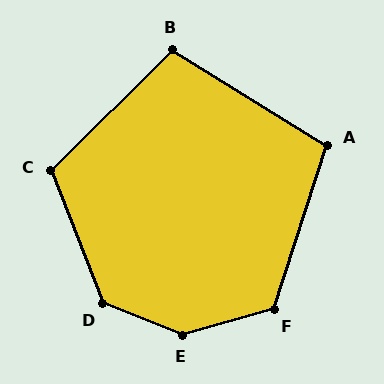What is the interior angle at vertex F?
Approximately 124 degrees (obtuse).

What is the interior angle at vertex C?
Approximately 113 degrees (obtuse).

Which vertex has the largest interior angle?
E, at approximately 143 degrees.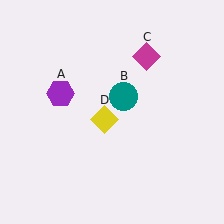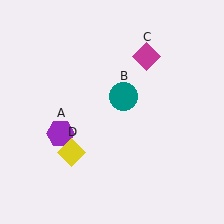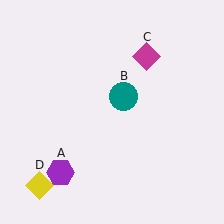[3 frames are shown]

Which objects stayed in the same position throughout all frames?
Teal circle (object B) and magenta diamond (object C) remained stationary.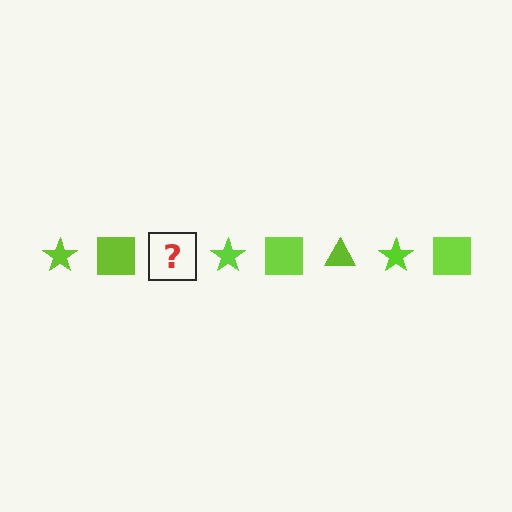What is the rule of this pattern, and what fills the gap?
The rule is that the pattern cycles through star, square, triangle shapes in lime. The gap should be filled with a lime triangle.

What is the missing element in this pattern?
The missing element is a lime triangle.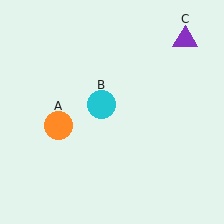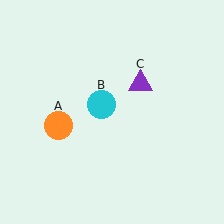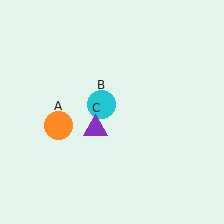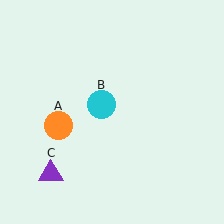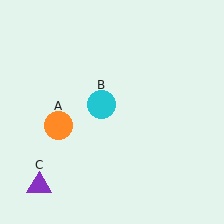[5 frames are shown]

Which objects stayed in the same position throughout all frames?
Orange circle (object A) and cyan circle (object B) remained stationary.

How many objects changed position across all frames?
1 object changed position: purple triangle (object C).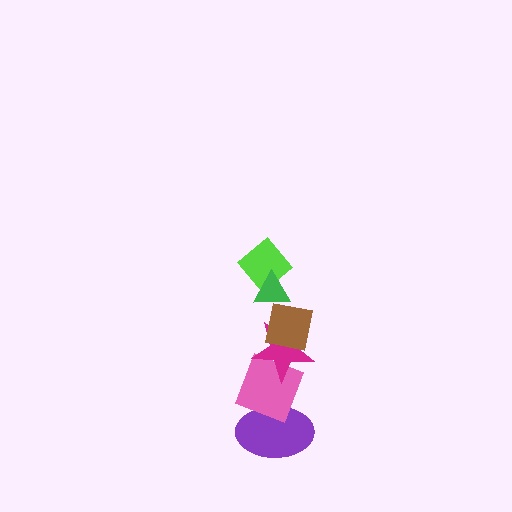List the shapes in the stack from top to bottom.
From top to bottom: the green triangle, the lime diamond, the brown square, the magenta star, the pink diamond, the purple ellipse.